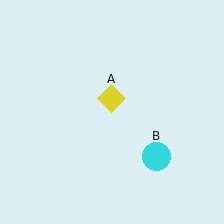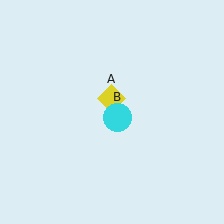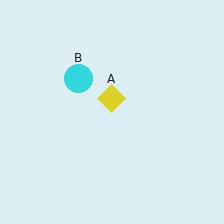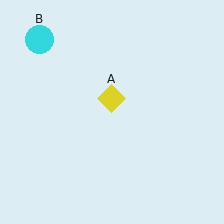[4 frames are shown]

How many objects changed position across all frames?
1 object changed position: cyan circle (object B).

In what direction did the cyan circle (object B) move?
The cyan circle (object B) moved up and to the left.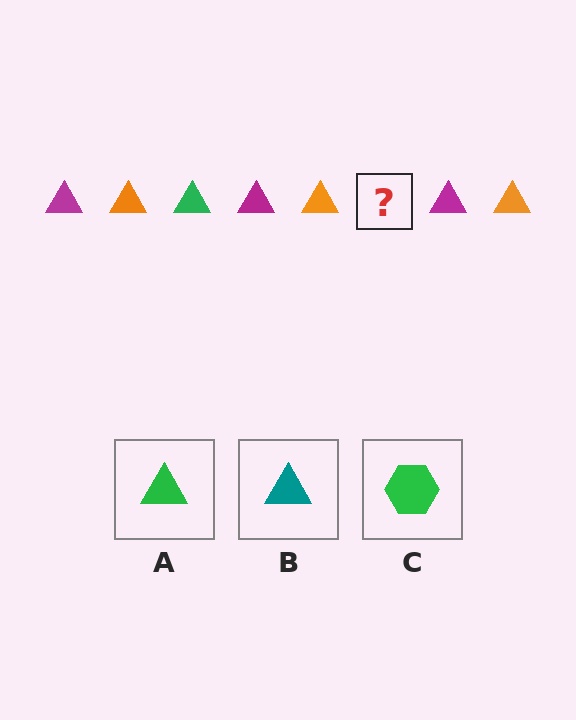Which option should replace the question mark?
Option A.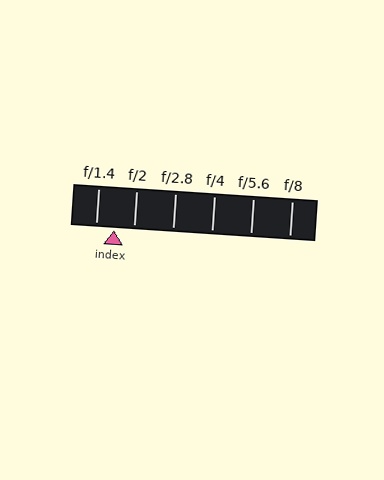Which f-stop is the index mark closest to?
The index mark is closest to f/1.4.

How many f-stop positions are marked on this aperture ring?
There are 6 f-stop positions marked.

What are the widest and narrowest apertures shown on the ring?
The widest aperture shown is f/1.4 and the narrowest is f/8.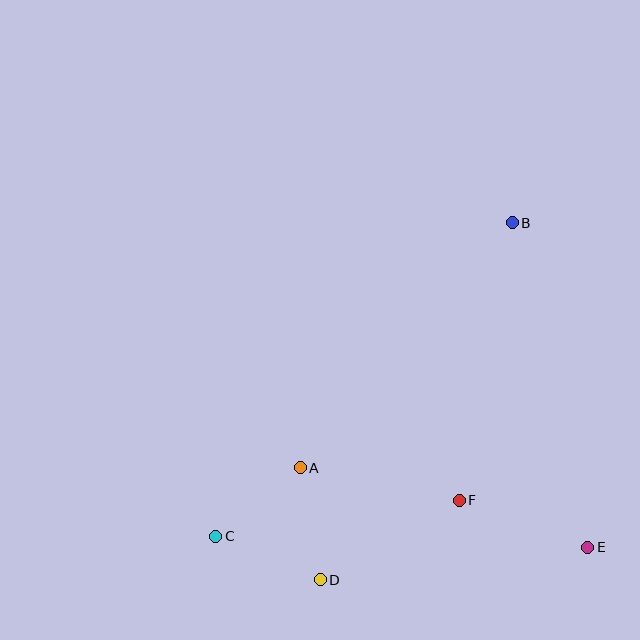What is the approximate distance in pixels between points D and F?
The distance between D and F is approximately 160 pixels.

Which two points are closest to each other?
Points A and C are closest to each other.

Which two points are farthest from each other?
Points B and C are farthest from each other.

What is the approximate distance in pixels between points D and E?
The distance between D and E is approximately 269 pixels.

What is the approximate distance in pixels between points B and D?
The distance between B and D is approximately 405 pixels.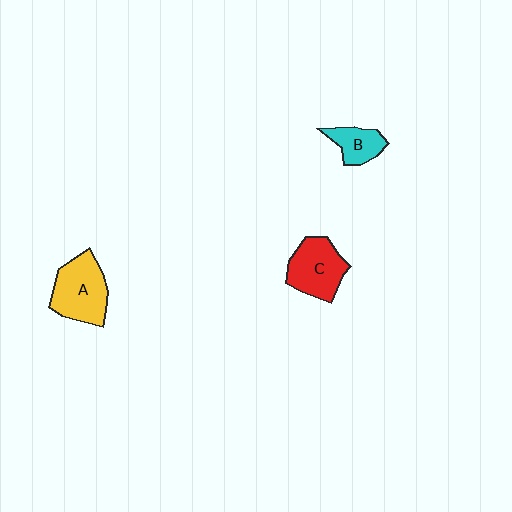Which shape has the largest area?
Shape A (yellow).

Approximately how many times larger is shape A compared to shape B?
Approximately 1.9 times.